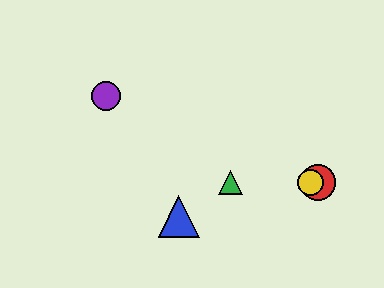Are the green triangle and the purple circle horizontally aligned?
No, the green triangle is at y≈182 and the purple circle is at y≈96.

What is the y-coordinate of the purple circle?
The purple circle is at y≈96.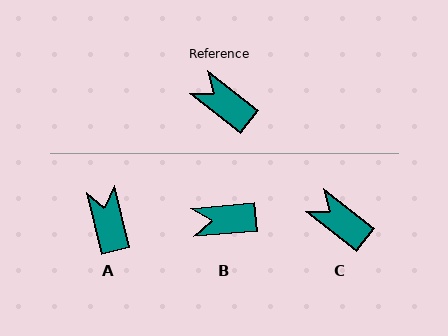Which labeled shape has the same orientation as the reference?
C.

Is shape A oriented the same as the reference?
No, it is off by about 38 degrees.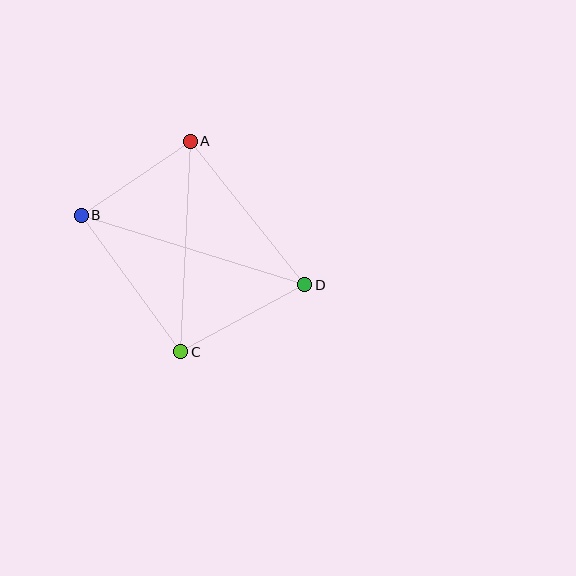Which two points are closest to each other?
Points A and B are closest to each other.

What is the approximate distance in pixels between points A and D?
The distance between A and D is approximately 184 pixels.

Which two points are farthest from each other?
Points B and D are farthest from each other.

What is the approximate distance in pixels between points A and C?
The distance between A and C is approximately 211 pixels.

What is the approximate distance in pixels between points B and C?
The distance between B and C is approximately 169 pixels.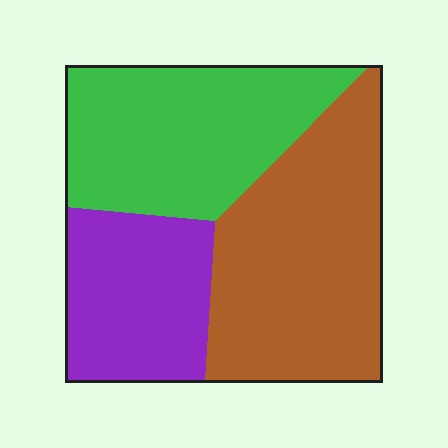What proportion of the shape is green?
Green takes up about one third (1/3) of the shape.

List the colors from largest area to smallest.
From largest to smallest: brown, green, purple.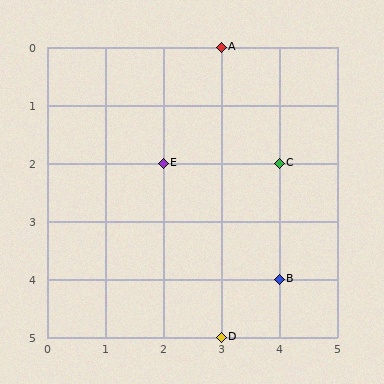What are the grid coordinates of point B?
Point B is at grid coordinates (4, 4).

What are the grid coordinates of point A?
Point A is at grid coordinates (3, 0).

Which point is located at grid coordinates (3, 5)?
Point D is at (3, 5).